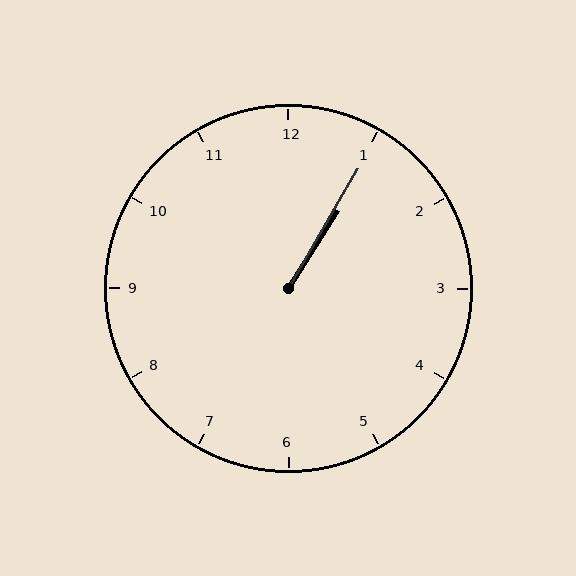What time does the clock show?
1:05.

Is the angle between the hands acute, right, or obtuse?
It is acute.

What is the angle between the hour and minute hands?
Approximately 2 degrees.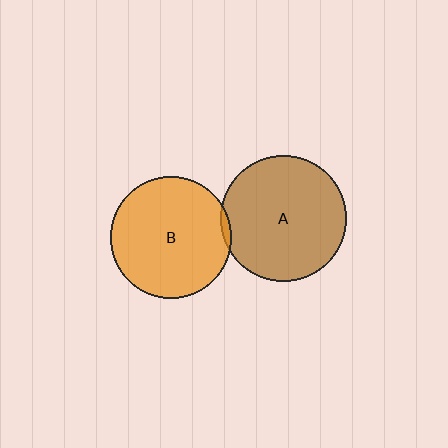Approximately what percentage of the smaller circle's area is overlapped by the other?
Approximately 5%.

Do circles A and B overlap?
Yes.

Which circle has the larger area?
Circle A (brown).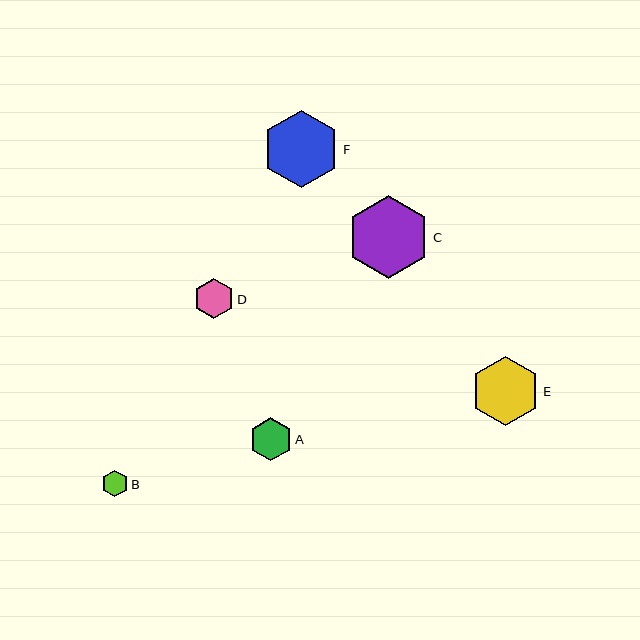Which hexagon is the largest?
Hexagon C is the largest with a size of approximately 82 pixels.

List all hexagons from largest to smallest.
From largest to smallest: C, F, E, A, D, B.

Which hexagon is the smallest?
Hexagon B is the smallest with a size of approximately 26 pixels.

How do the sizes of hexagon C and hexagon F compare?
Hexagon C and hexagon F are approximately the same size.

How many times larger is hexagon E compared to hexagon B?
Hexagon E is approximately 2.6 times the size of hexagon B.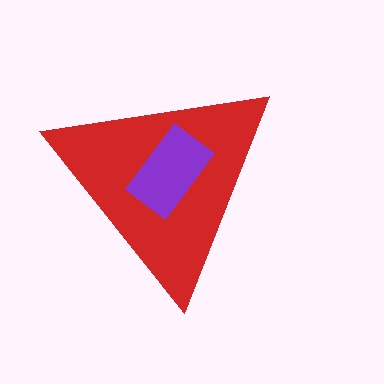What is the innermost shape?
The purple rectangle.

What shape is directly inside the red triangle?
The purple rectangle.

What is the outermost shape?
The red triangle.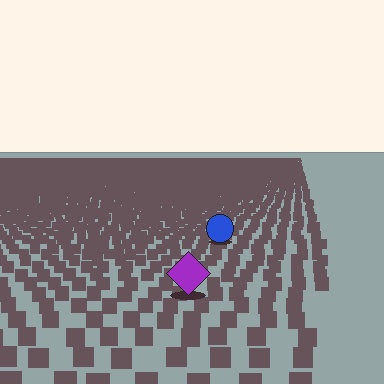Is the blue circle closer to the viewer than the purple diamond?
No. The purple diamond is closer — you can tell from the texture gradient: the ground texture is coarser near it.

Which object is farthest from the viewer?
The blue circle is farthest from the viewer. It appears smaller and the ground texture around it is denser.